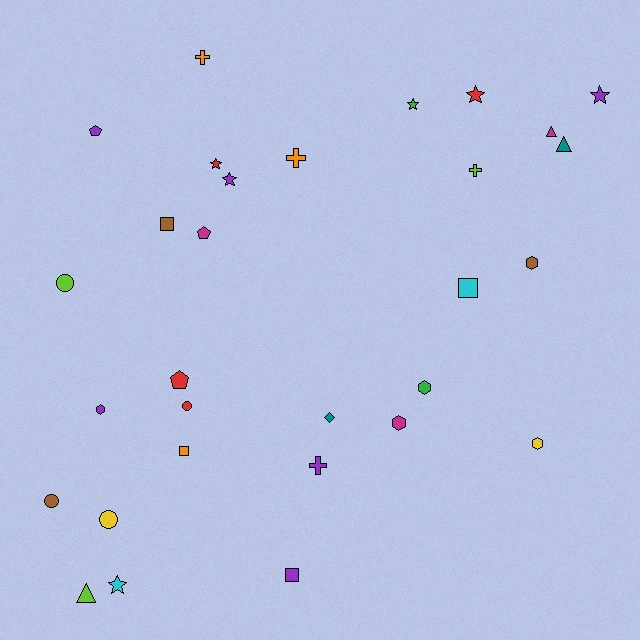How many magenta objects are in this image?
There are 3 magenta objects.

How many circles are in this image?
There are 4 circles.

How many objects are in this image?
There are 30 objects.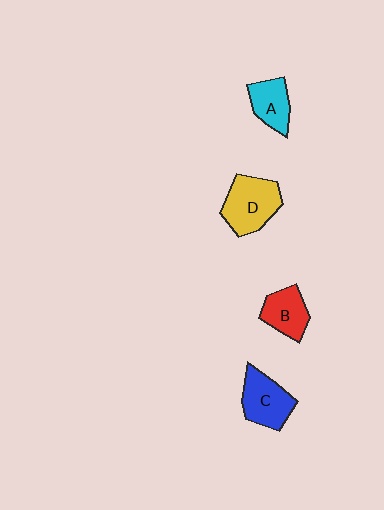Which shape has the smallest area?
Shape A (cyan).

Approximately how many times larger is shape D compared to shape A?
Approximately 1.5 times.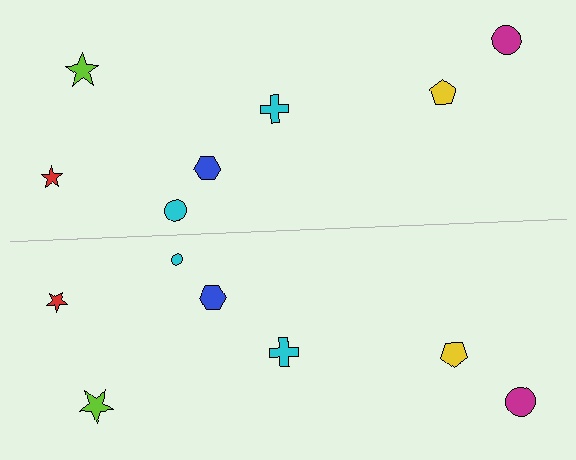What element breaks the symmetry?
The cyan circle on the bottom side has a different size than its mirror counterpart.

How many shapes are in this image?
There are 14 shapes in this image.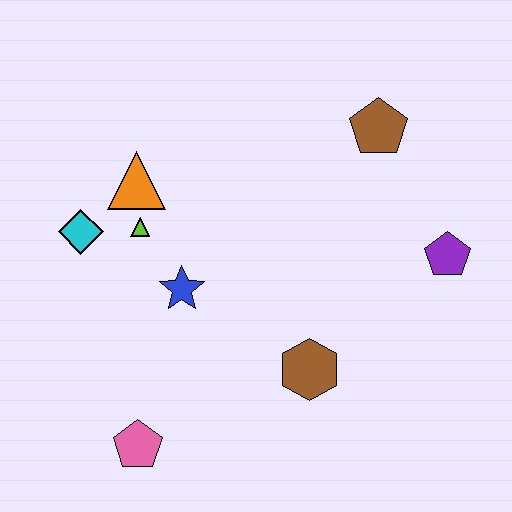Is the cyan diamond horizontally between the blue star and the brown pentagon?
No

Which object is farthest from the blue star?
The purple pentagon is farthest from the blue star.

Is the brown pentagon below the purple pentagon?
No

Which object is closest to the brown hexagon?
The blue star is closest to the brown hexagon.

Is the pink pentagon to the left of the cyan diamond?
No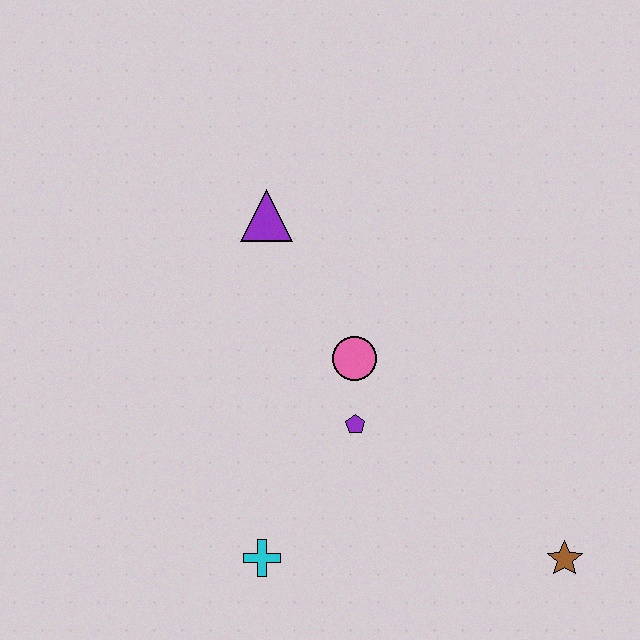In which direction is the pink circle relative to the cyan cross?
The pink circle is above the cyan cross.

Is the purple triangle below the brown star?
No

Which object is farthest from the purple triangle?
The brown star is farthest from the purple triangle.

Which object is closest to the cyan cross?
The purple pentagon is closest to the cyan cross.